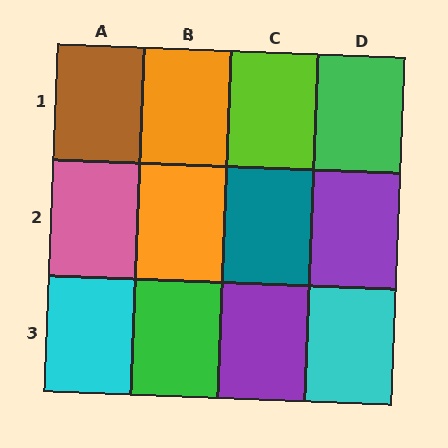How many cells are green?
2 cells are green.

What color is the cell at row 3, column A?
Cyan.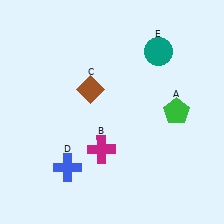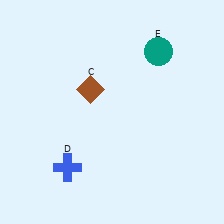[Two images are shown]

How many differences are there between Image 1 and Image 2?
There are 2 differences between the two images.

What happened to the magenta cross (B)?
The magenta cross (B) was removed in Image 2. It was in the bottom-left area of Image 1.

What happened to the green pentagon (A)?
The green pentagon (A) was removed in Image 2. It was in the top-right area of Image 1.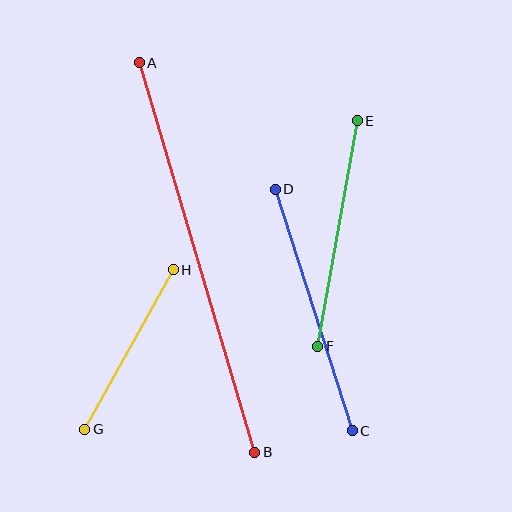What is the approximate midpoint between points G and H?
The midpoint is at approximately (129, 349) pixels.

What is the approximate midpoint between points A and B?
The midpoint is at approximately (197, 258) pixels.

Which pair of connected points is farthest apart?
Points A and B are farthest apart.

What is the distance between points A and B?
The distance is approximately 406 pixels.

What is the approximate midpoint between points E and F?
The midpoint is at approximately (338, 233) pixels.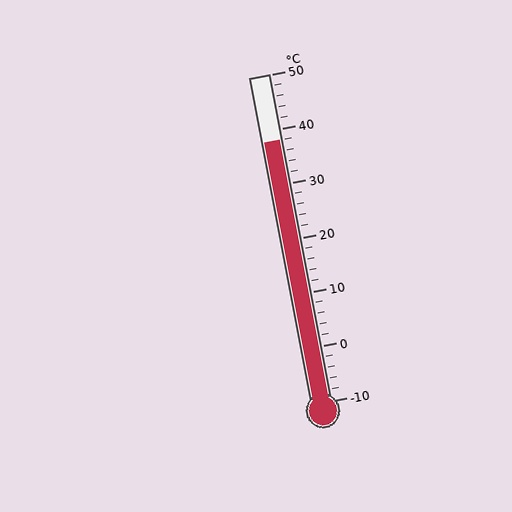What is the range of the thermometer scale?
The thermometer scale ranges from -10°C to 50°C.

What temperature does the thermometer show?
The thermometer shows approximately 38°C.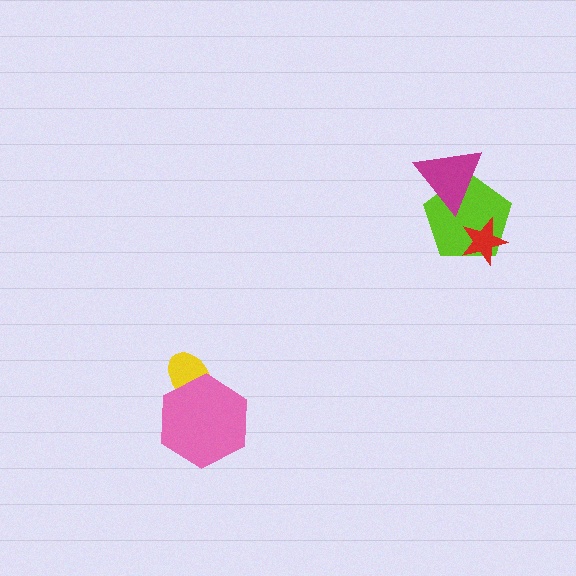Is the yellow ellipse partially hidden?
Yes, it is partially covered by another shape.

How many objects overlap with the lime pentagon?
2 objects overlap with the lime pentagon.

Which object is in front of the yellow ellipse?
The pink hexagon is in front of the yellow ellipse.